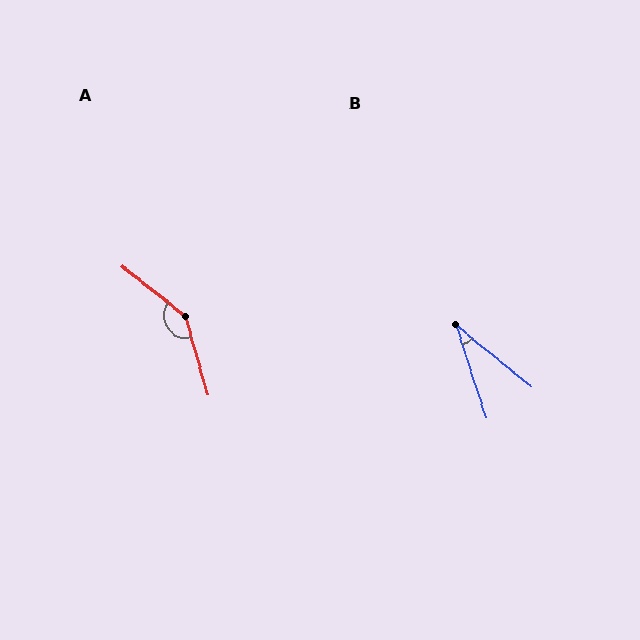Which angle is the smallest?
B, at approximately 33 degrees.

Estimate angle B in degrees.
Approximately 33 degrees.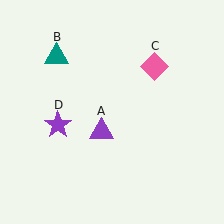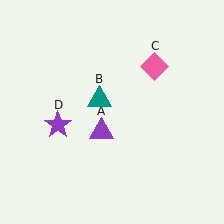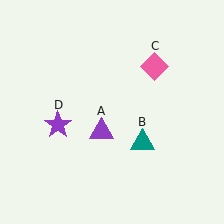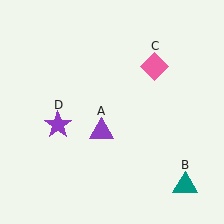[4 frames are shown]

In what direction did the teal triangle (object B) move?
The teal triangle (object B) moved down and to the right.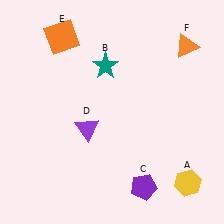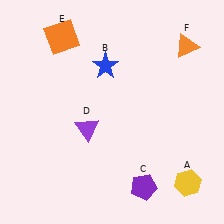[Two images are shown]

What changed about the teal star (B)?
In Image 1, B is teal. In Image 2, it changed to blue.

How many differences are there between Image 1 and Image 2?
There is 1 difference between the two images.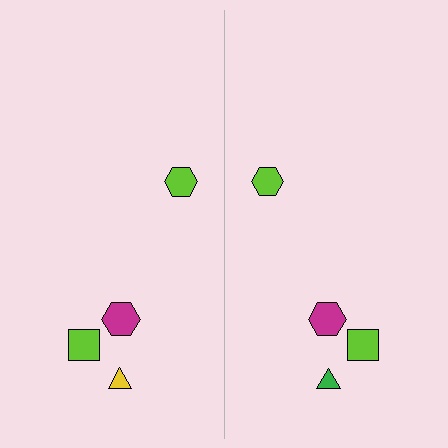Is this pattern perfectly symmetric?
No, the pattern is not perfectly symmetric. The green triangle on the right side breaks the symmetry — its mirror counterpart is yellow.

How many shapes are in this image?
There are 8 shapes in this image.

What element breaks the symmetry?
The green triangle on the right side breaks the symmetry — its mirror counterpart is yellow.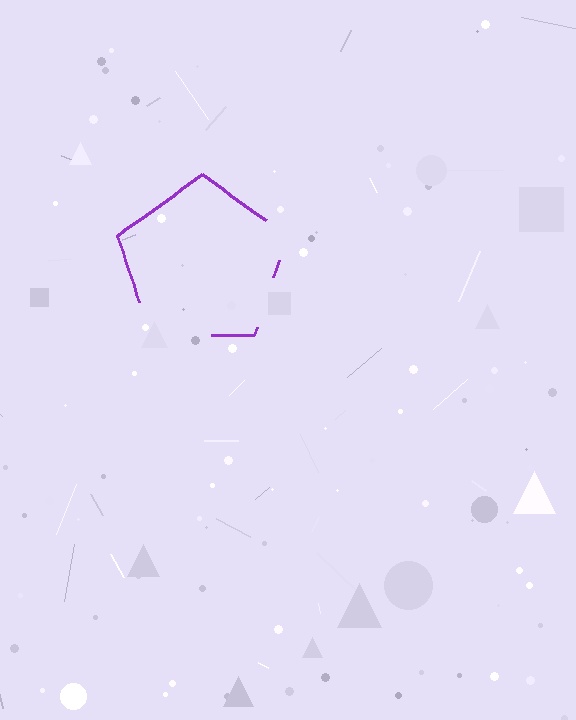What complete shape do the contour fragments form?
The contour fragments form a pentagon.